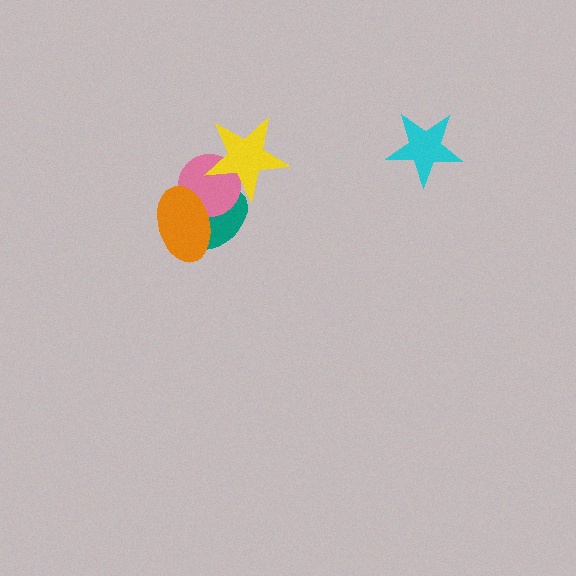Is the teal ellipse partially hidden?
Yes, it is partially covered by another shape.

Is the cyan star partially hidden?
No, no other shape covers it.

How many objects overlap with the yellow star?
2 objects overlap with the yellow star.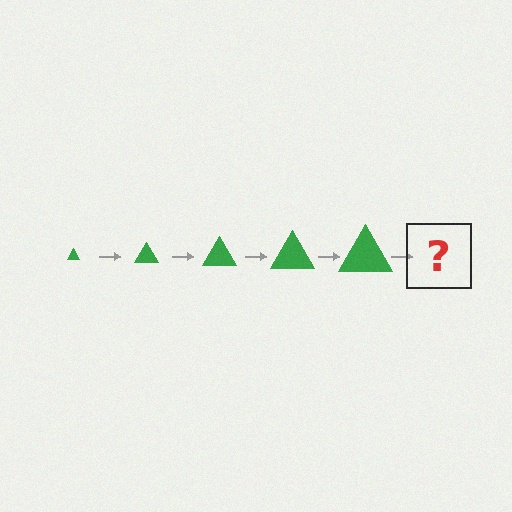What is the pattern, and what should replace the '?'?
The pattern is that the triangle gets progressively larger each step. The '?' should be a green triangle, larger than the previous one.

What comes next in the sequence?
The next element should be a green triangle, larger than the previous one.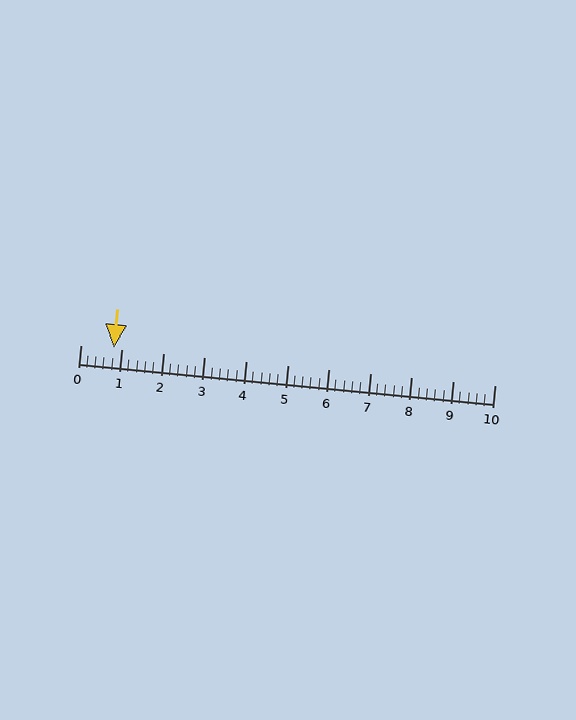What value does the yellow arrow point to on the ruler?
The yellow arrow points to approximately 0.8.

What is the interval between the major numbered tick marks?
The major tick marks are spaced 1 units apart.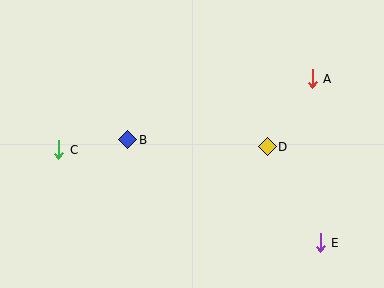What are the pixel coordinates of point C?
Point C is at (59, 150).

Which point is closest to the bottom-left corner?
Point C is closest to the bottom-left corner.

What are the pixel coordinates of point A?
Point A is at (312, 79).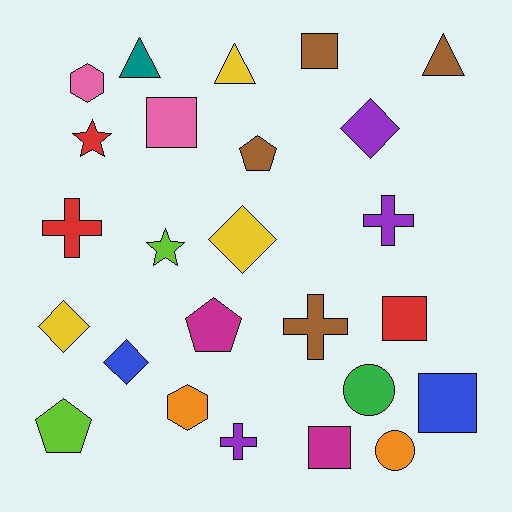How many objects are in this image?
There are 25 objects.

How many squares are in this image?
There are 5 squares.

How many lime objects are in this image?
There are 2 lime objects.